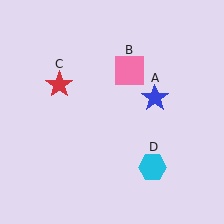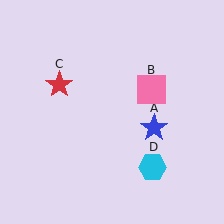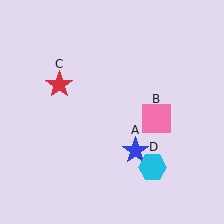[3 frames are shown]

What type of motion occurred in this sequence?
The blue star (object A), pink square (object B) rotated clockwise around the center of the scene.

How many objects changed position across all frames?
2 objects changed position: blue star (object A), pink square (object B).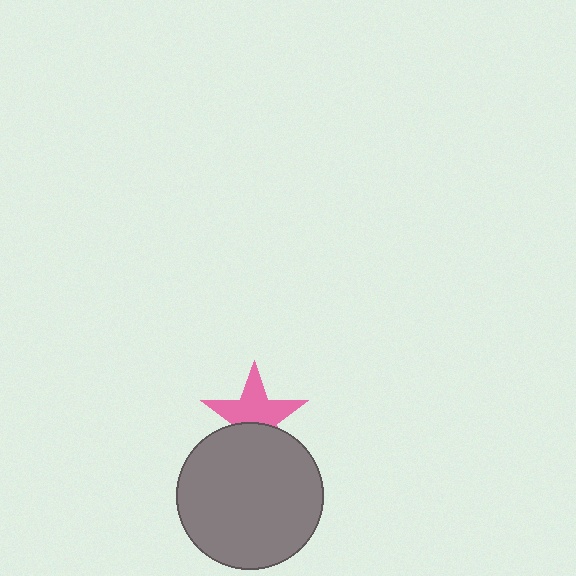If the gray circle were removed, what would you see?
You would see the complete pink star.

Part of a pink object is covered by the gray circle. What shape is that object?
It is a star.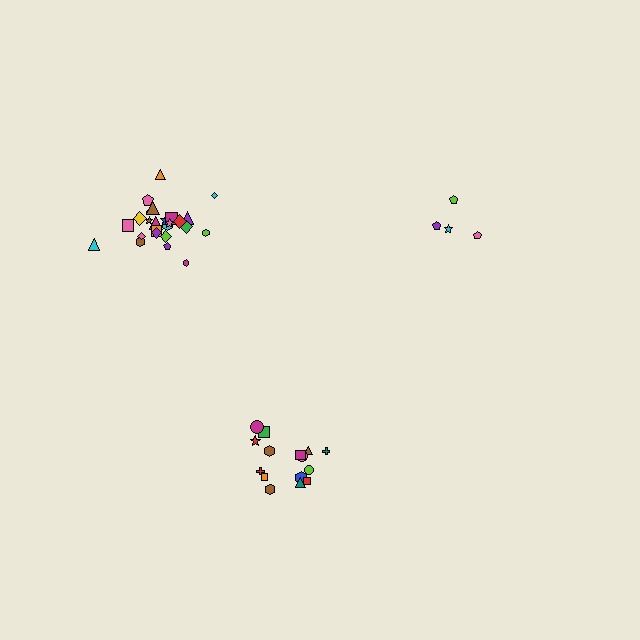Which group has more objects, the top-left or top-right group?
The top-left group.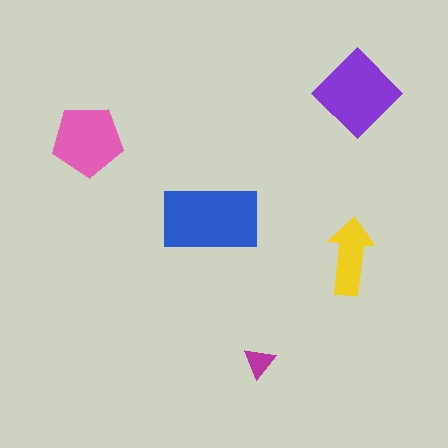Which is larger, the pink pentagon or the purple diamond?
The purple diamond.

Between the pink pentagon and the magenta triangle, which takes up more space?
The pink pentagon.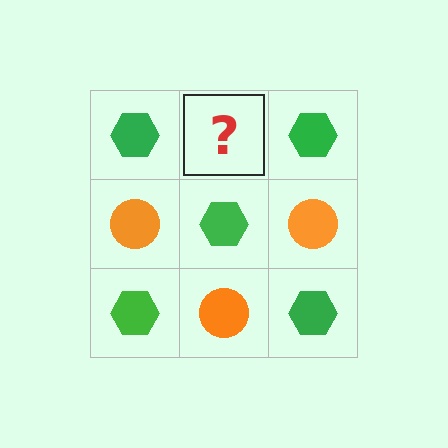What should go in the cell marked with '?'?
The missing cell should contain an orange circle.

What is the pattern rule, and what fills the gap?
The rule is that it alternates green hexagon and orange circle in a checkerboard pattern. The gap should be filled with an orange circle.